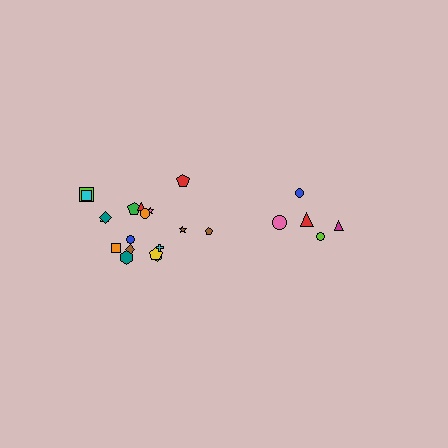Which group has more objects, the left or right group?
The left group.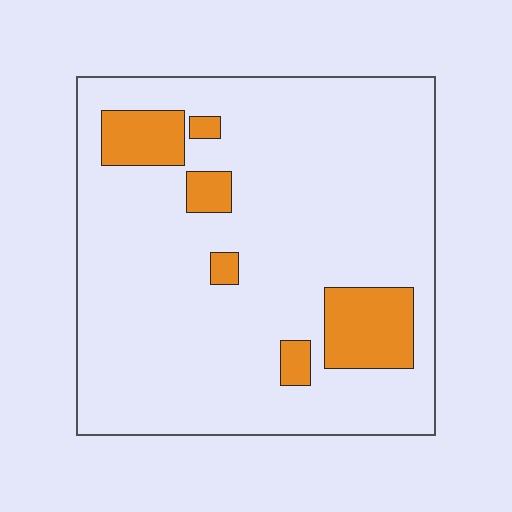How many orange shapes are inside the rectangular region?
6.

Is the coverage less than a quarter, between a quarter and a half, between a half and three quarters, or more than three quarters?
Less than a quarter.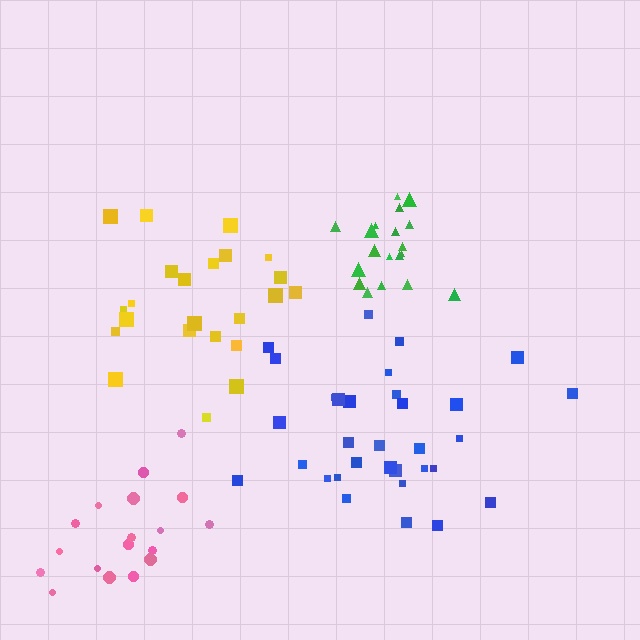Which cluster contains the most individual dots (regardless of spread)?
Blue (33).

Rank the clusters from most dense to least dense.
green, pink, blue, yellow.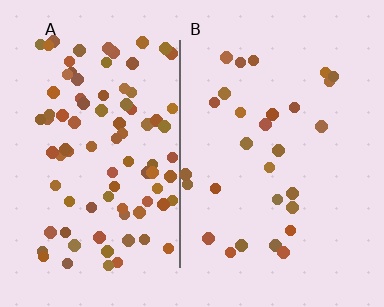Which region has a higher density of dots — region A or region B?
A (the left).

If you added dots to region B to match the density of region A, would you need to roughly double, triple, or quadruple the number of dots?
Approximately triple.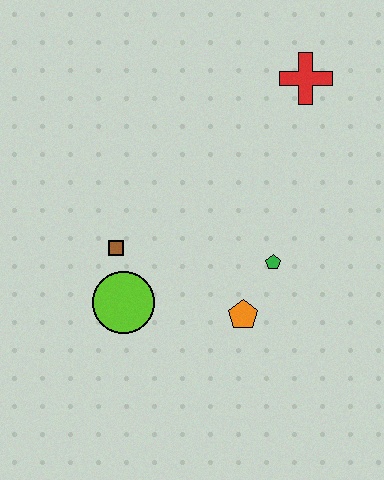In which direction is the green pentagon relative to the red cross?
The green pentagon is below the red cross.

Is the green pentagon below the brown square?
Yes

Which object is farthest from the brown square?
The red cross is farthest from the brown square.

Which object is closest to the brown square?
The lime circle is closest to the brown square.